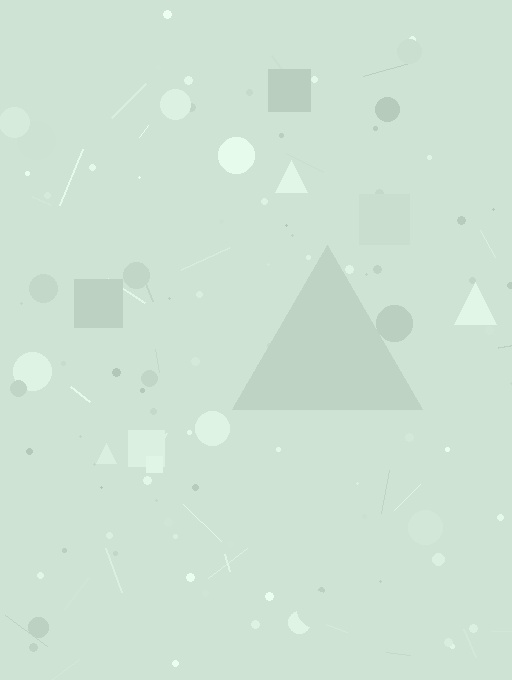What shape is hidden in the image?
A triangle is hidden in the image.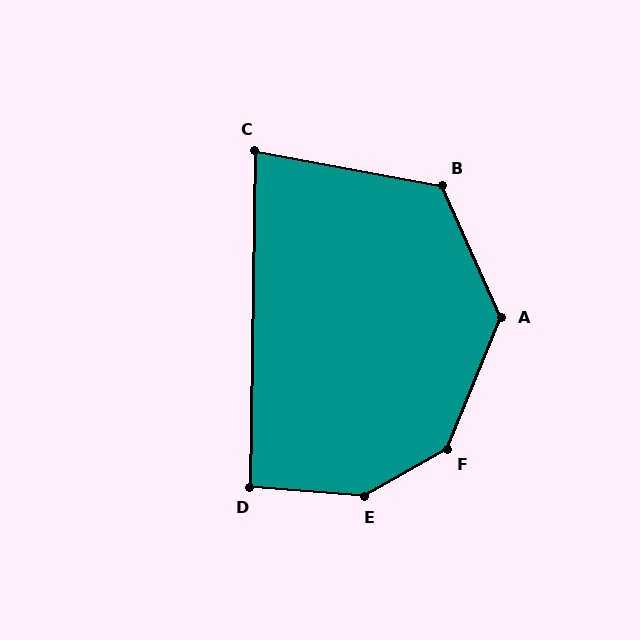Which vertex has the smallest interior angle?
C, at approximately 80 degrees.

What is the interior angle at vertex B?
Approximately 125 degrees (obtuse).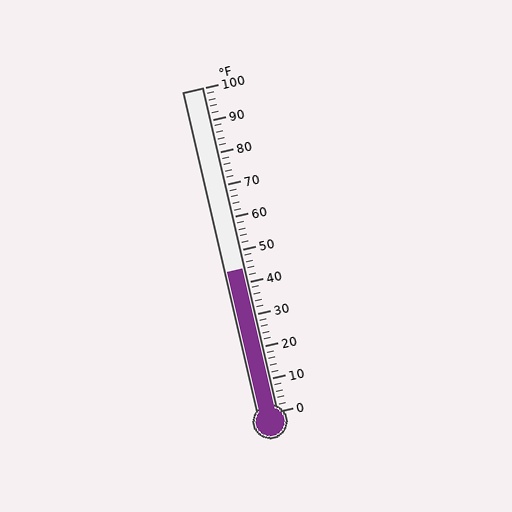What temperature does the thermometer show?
The thermometer shows approximately 44°F.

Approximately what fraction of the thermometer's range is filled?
The thermometer is filled to approximately 45% of its range.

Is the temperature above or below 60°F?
The temperature is below 60°F.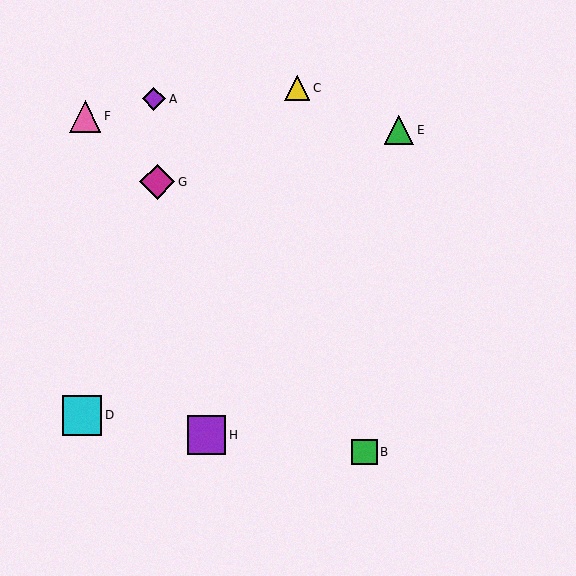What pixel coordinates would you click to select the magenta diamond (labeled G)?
Click at (157, 182) to select the magenta diamond G.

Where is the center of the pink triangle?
The center of the pink triangle is at (85, 117).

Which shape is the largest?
The cyan square (labeled D) is the largest.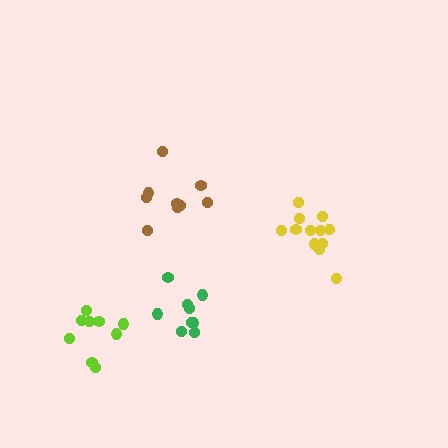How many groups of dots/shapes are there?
There are 4 groups.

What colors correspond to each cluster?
The clusters are colored: yellow, lime, brown, green.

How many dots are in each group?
Group 1: 12 dots, Group 2: 9 dots, Group 3: 9 dots, Group 4: 9 dots (39 total).